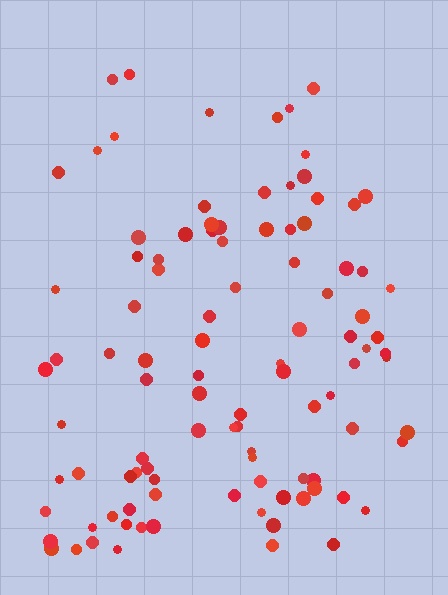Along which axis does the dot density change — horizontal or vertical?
Vertical.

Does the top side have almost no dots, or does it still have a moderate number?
Still a moderate number, just noticeably fewer than the bottom.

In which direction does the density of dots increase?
From top to bottom, with the bottom side densest.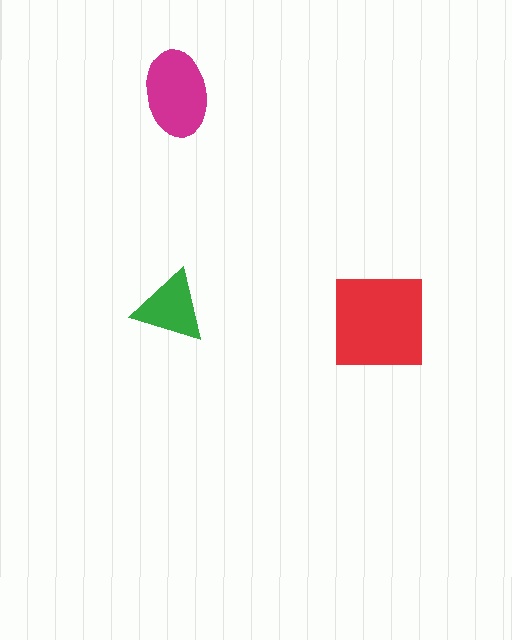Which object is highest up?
The magenta ellipse is topmost.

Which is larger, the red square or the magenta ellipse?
The red square.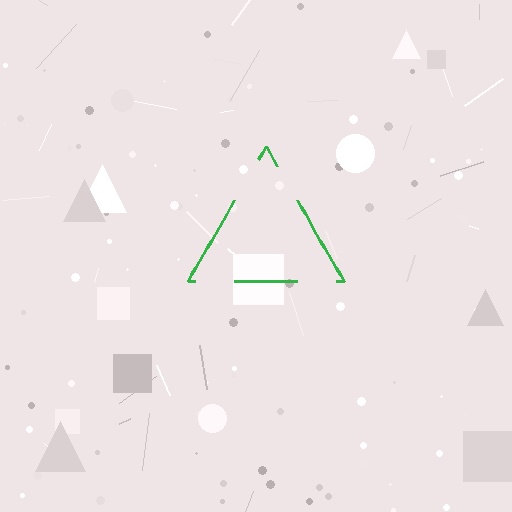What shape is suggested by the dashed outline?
The dashed outline suggests a triangle.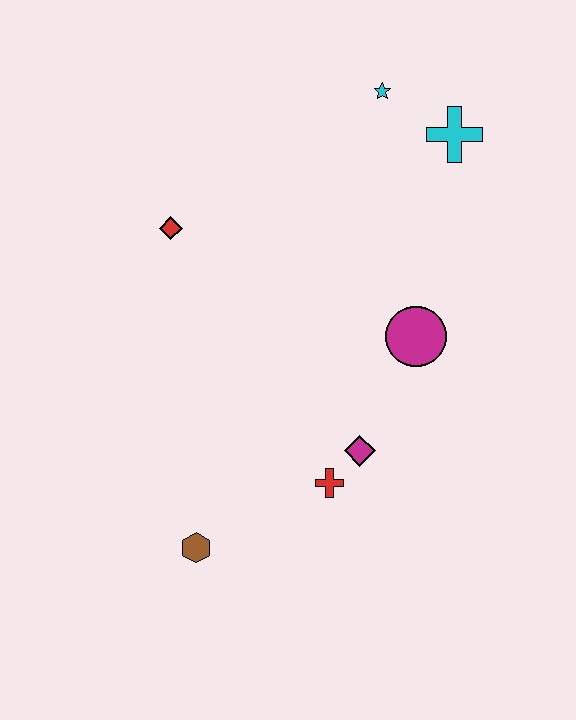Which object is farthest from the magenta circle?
The brown hexagon is farthest from the magenta circle.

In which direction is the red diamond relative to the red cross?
The red diamond is above the red cross.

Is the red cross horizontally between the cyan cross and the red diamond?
Yes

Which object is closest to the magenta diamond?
The red cross is closest to the magenta diamond.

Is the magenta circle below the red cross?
No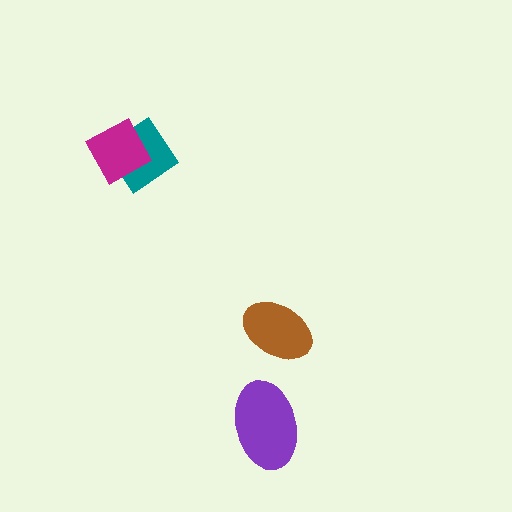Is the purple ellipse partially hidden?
No, no other shape covers it.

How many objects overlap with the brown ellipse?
0 objects overlap with the brown ellipse.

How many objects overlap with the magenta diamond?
1 object overlaps with the magenta diamond.